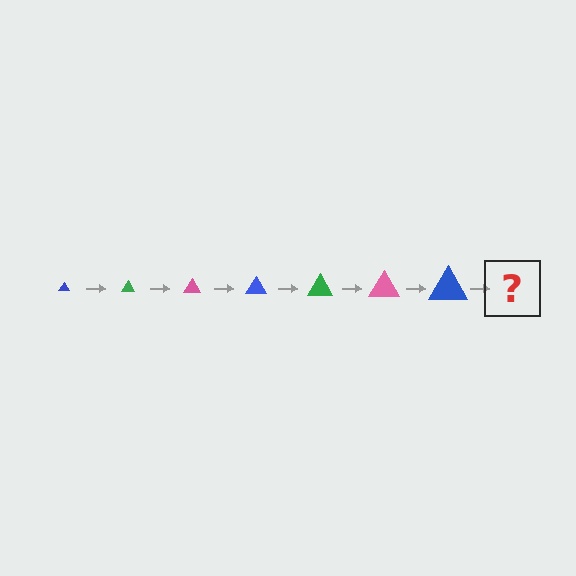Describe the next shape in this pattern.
It should be a green triangle, larger than the previous one.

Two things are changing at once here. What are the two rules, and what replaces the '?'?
The two rules are that the triangle grows larger each step and the color cycles through blue, green, and pink. The '?' should be a green triangle, larger than the previous one.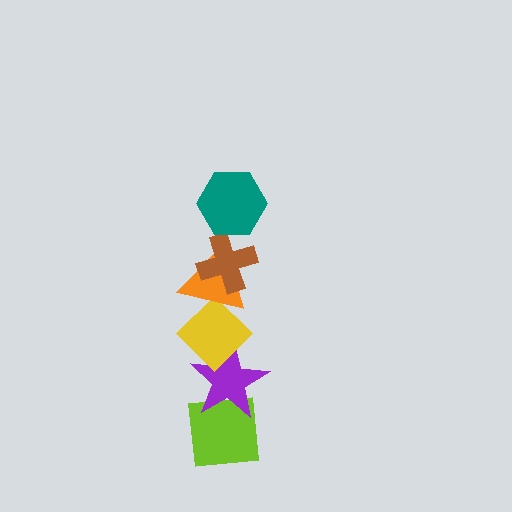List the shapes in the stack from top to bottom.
From top to bottom: the teal hexagon, the brown cross, the orange triangle, the yellow diamond, the purple star, the lime square.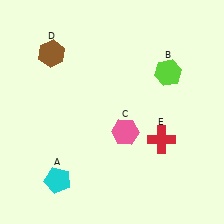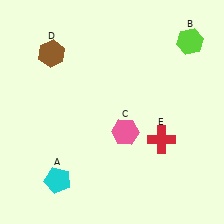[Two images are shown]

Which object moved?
The lime hexagon (B) moved up.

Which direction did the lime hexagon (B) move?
The lime hexagon (B) moved up.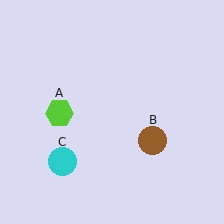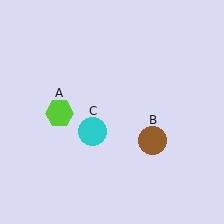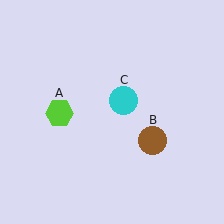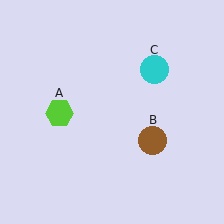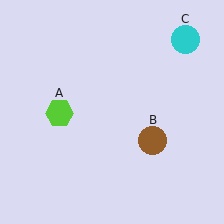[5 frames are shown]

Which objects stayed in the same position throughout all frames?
Lime hexagon (object A) and brown circle (object B) remained stationary.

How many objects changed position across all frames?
1 object changed position: cyan circle (object C).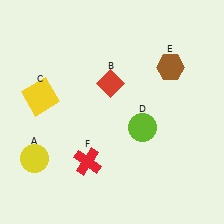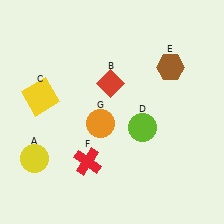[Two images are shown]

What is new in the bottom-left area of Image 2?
An orange circle (G) was added in the bottom-left area of Image 2.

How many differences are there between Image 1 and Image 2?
There is 1 difference between the two images.